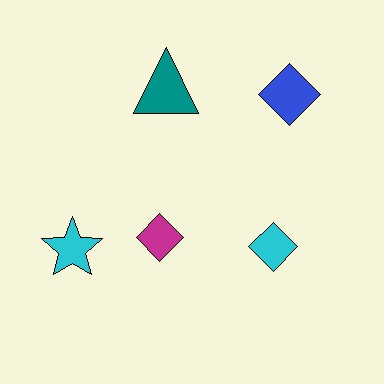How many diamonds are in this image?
There are 3 diamonds.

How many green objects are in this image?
There are no green objects.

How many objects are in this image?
There are 5 objects.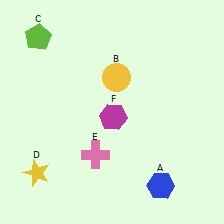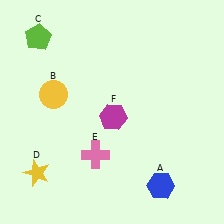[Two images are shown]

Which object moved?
The yellow circle (B) moved left.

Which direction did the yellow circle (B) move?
The yellow circle (B) moved left.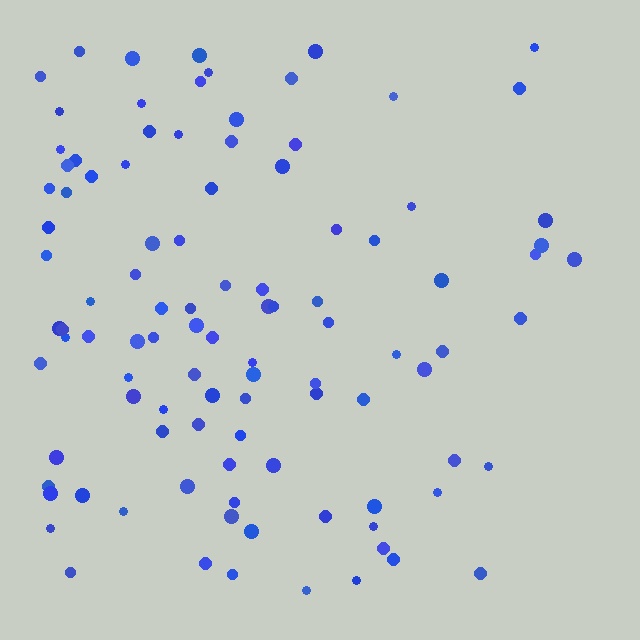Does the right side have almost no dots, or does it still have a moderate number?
Still a moderate number, just noticeably fewer than the left.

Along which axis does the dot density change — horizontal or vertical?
Horizontal.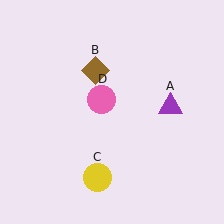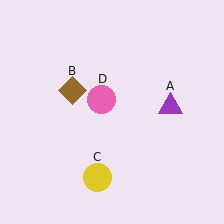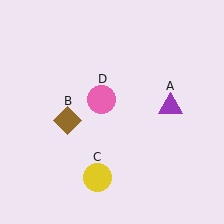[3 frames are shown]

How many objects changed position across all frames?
1 object changed position: brown diamond (object B).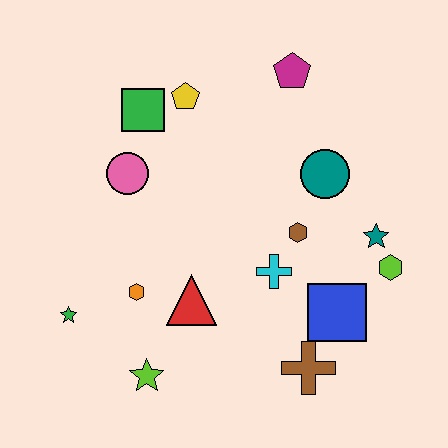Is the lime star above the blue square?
No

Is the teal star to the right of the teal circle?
Yes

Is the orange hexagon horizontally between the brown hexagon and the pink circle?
Yes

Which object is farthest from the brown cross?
The green square is farthest from the brown cross.